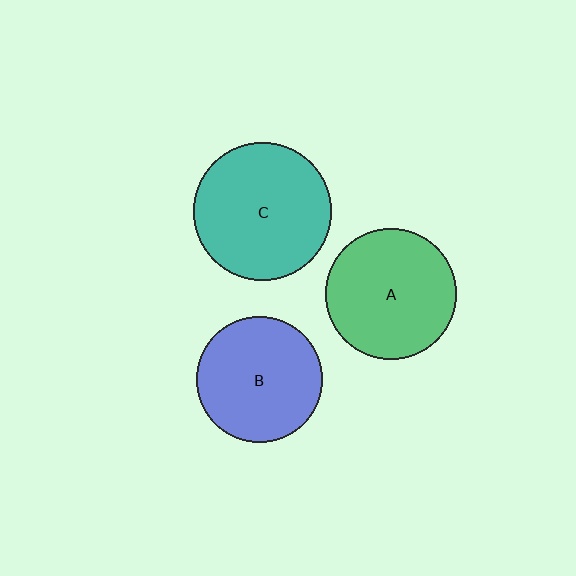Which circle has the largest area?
Circle C (teal).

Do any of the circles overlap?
No, none of the circles overlap.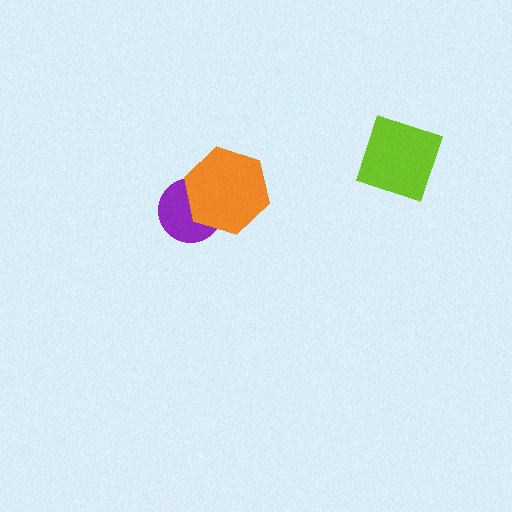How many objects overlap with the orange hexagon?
1 object overlaps with the orange hexagon.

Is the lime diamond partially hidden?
No, no other shape covers it.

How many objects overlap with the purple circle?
1 object overlaps with the purple circle.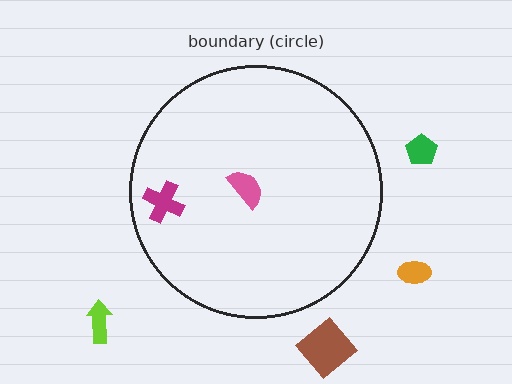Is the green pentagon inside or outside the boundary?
Outside.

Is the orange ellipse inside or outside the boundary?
Outside.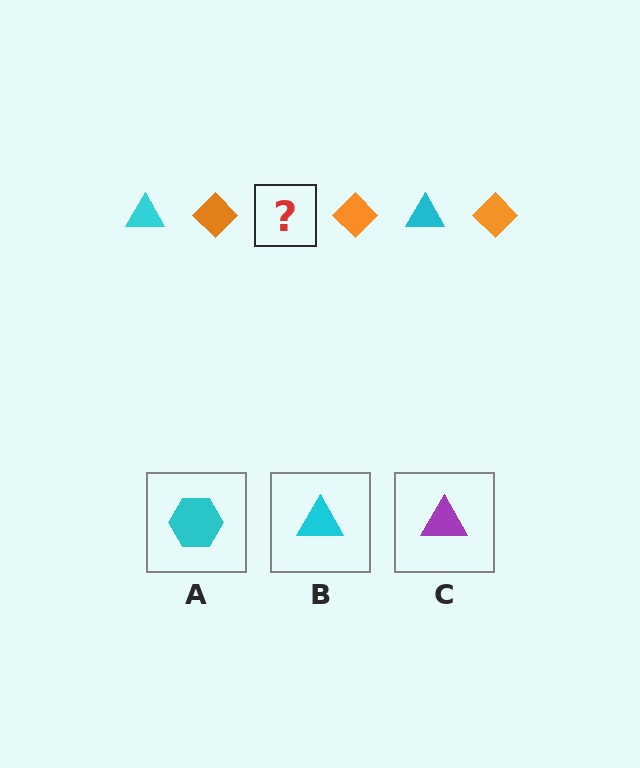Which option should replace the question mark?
Option B.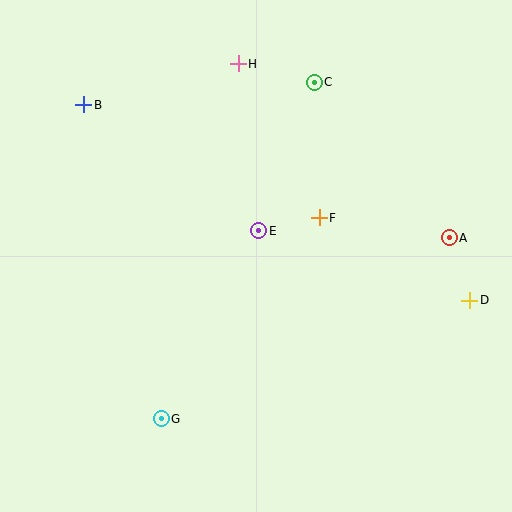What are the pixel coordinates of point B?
Point B is at (84, 105).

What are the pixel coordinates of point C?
Point C is at (314, 82).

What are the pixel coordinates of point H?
Point H is at (238, 64).